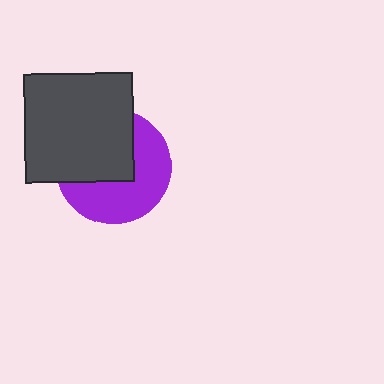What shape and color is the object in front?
The object in front is a dark gray square.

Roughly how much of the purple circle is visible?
About half of it is visible (roughly 51%).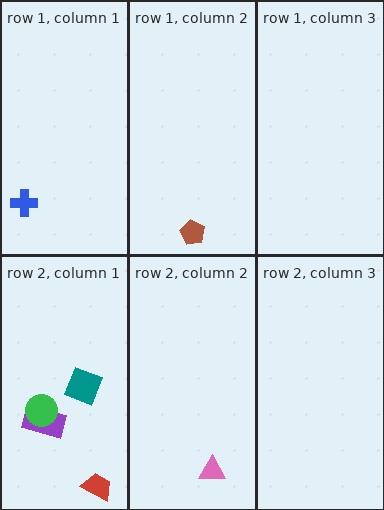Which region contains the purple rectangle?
The row 2, column 1 region.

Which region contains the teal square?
The row 2, column 1 region.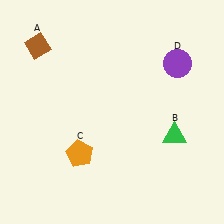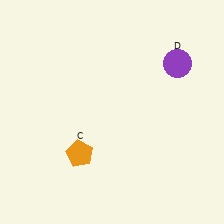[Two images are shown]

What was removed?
The green triangle (B), the brown diamond (A) were removed in Image 2.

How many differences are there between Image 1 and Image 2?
There are 2 differences between the two images.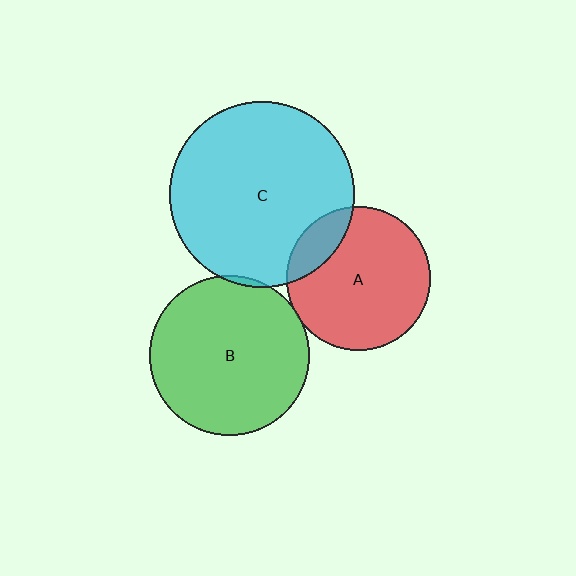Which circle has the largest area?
Circle C (cyan).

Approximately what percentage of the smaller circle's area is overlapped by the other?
Approximately 5%.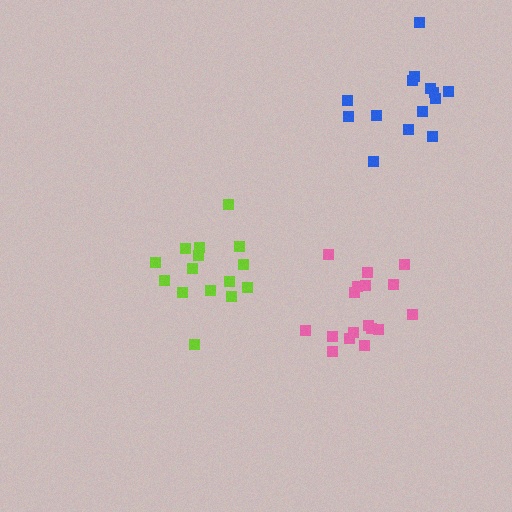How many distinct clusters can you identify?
There are 3 distinct clusters.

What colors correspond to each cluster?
The clusters are colored: lime, blue, pink.